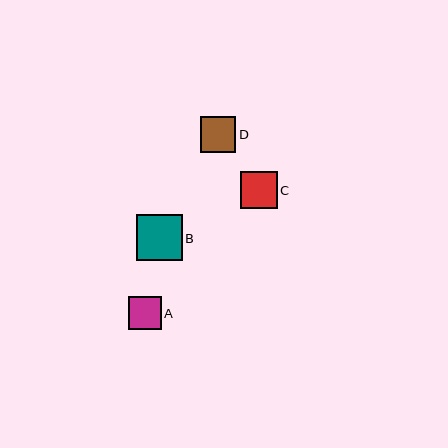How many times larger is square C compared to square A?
Square C is approximately 1.1 times the size of square A.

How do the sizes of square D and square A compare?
Square D and square A are approximately the same size.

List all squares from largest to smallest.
From largest to smallest: B, C, D, A.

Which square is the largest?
Square B is the largest with a size of approximately 46 pixels.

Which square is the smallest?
Square A is the smallest with a size of approximately 33 pixels.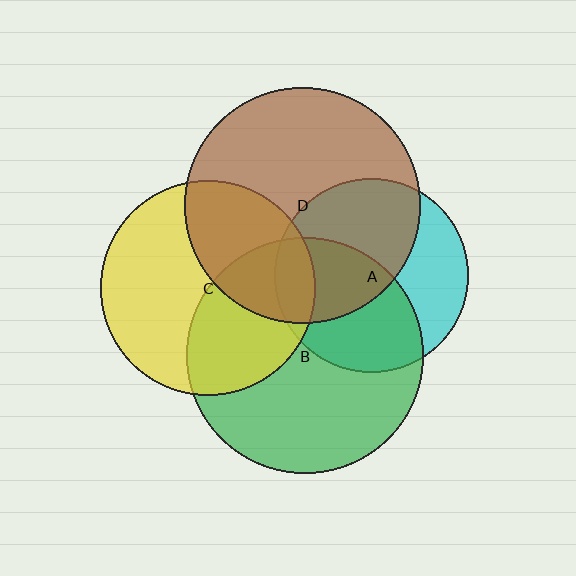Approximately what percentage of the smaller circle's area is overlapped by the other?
Approximately 10%.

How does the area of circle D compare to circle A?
Approximately 1.5 times.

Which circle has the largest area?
Circle B (green).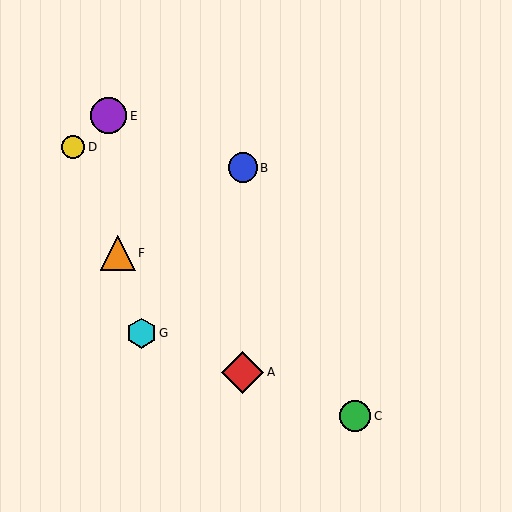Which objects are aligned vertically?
Objects A, B are aligned vertically.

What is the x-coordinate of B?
Object B is at x≈243.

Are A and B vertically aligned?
Yes, both are at x≈243.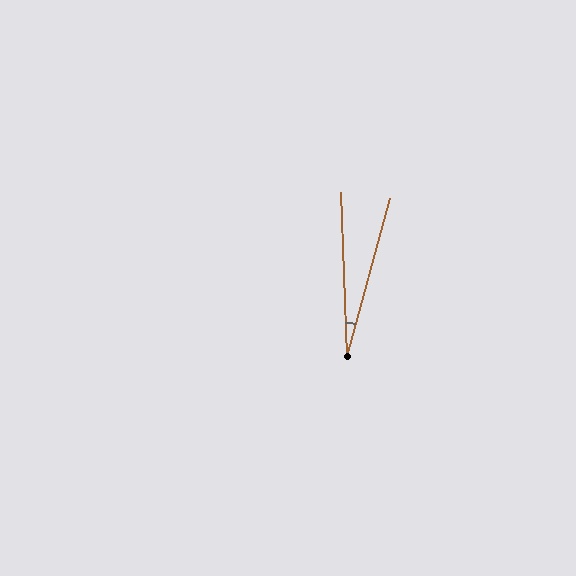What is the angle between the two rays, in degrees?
Approximately 17 degrees.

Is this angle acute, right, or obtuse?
It is acute.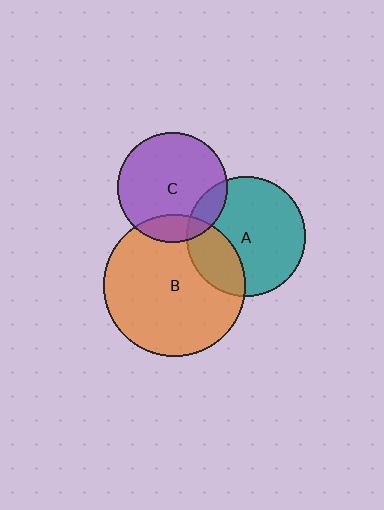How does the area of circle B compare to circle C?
Approximately 1.7 times.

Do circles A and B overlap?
Yes.